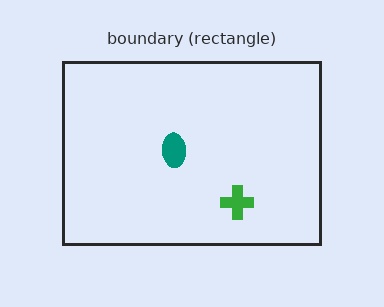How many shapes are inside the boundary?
2 inside, 0 outside.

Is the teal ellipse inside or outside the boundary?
Inside.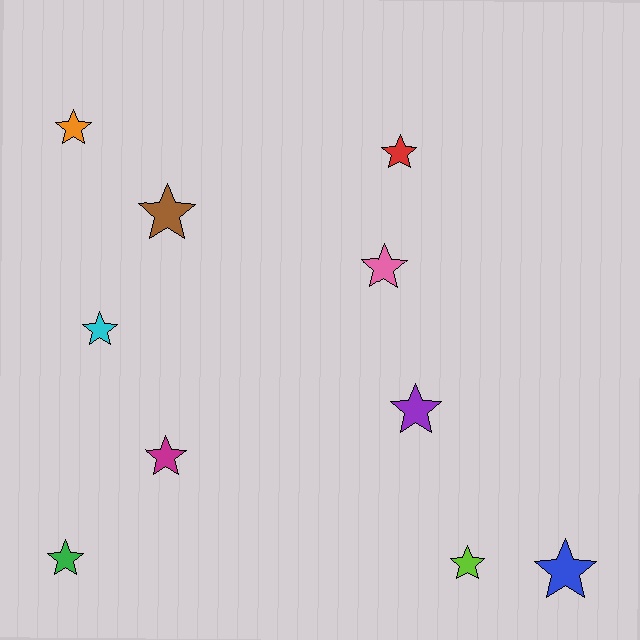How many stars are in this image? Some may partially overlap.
There are 10 stars.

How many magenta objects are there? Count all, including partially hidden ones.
There is 1 magenta object.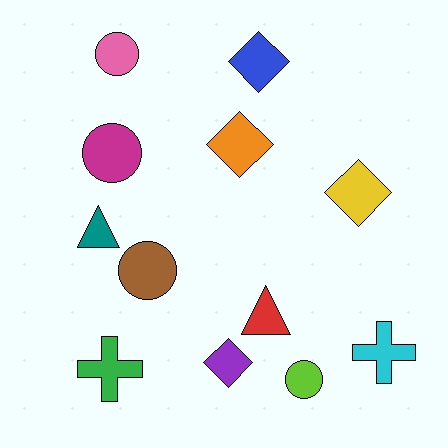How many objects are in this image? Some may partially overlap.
There are 12 objects.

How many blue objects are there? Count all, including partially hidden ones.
There is 1 blue object.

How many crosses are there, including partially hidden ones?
There are 2 crosses.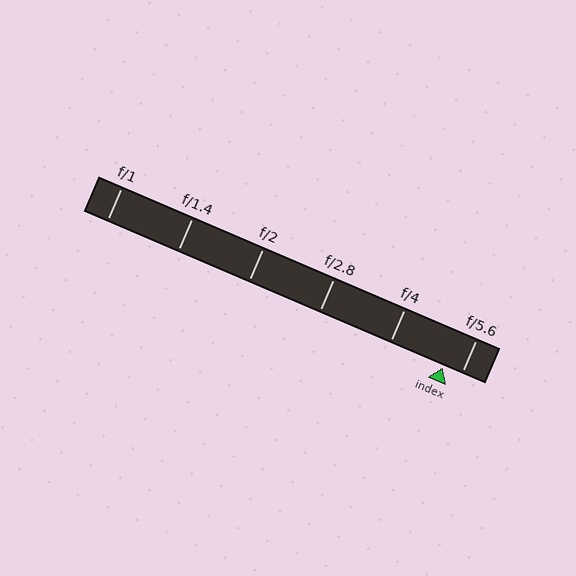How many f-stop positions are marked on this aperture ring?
There are 6 f-stop positions marked.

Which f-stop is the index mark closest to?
The index mark is closest to f/5.6.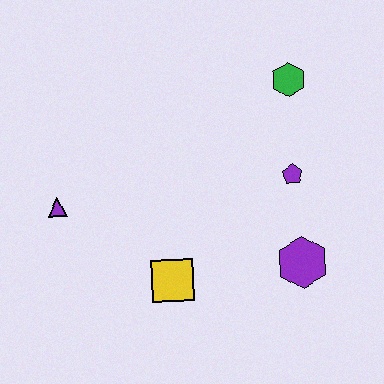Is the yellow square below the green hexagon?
Yes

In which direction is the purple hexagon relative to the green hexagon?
The purple hexagon is below the green hexagon.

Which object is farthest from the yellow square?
The green hexagon is farthest from the yellow square.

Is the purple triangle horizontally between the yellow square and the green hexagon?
No